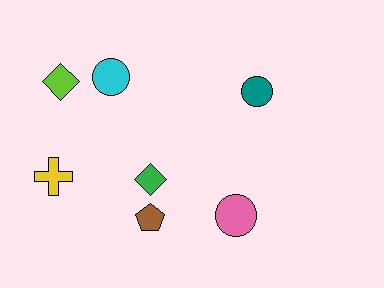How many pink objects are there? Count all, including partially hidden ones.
There is 1 pink object.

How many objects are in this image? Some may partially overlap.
There are 7 objects.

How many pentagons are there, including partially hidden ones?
There is 1 pentagon.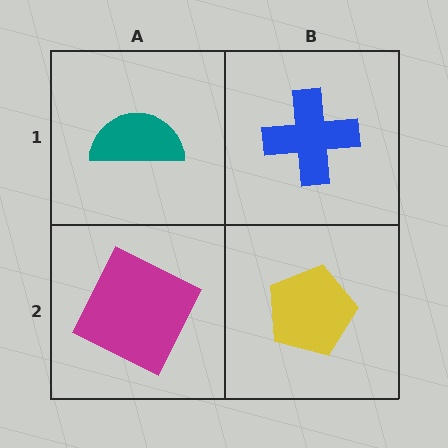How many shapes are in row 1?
2 shapes.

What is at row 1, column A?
A teal semicircle.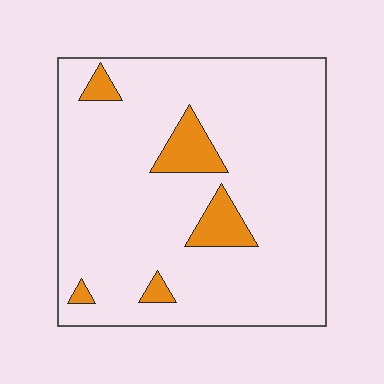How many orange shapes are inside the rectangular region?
5.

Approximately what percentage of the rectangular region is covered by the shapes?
Approximately 10%.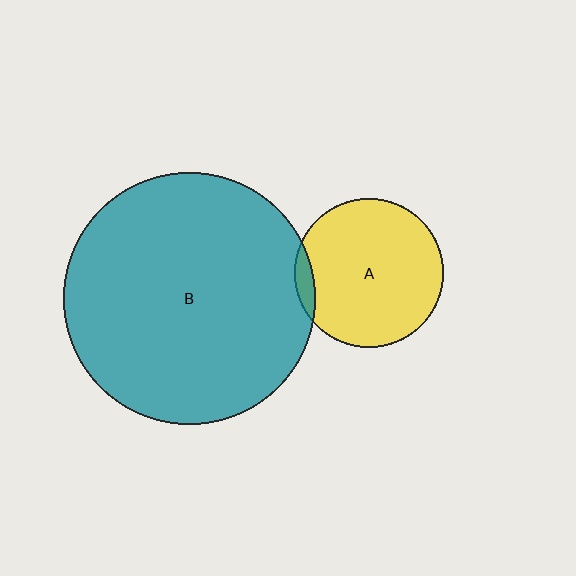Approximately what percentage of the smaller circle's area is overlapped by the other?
Approximately 5%.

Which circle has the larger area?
Circle B (teal).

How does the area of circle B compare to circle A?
Approximately 2.8 times.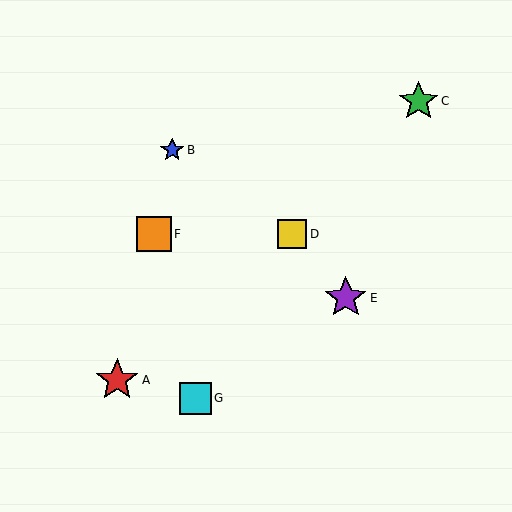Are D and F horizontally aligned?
Yes, both are at y≈234.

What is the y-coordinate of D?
Object D is at y≈234.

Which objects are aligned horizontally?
Objects D, F are aligned horizontally.